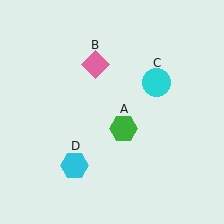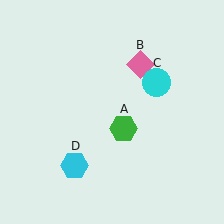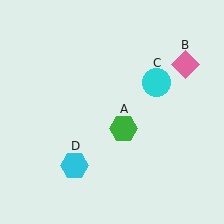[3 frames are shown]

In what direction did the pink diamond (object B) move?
The pink diamond (object B) moved right.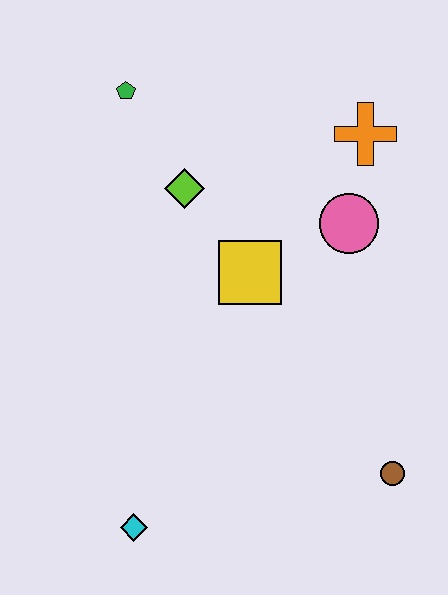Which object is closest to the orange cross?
The pink circle is closest to the orange cross.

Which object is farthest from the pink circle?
The cyan diamond is farthest from the pink circle.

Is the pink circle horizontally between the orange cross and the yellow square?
Yes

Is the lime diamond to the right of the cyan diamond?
Yes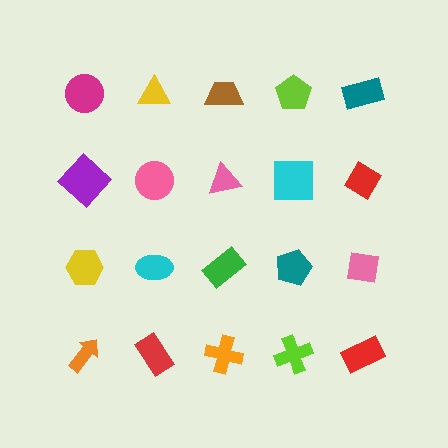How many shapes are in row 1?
5 shapes.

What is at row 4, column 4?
A lime cross.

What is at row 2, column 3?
A pink triangle.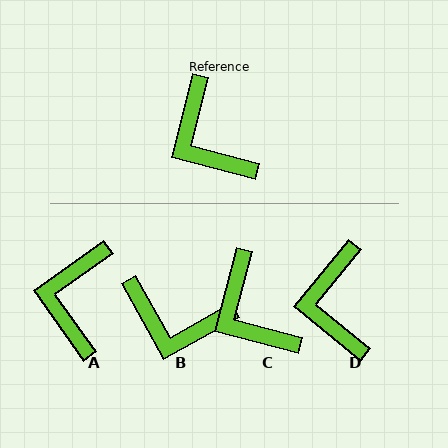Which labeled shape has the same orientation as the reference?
C.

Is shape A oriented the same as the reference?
No, it is off by about 40 degrees.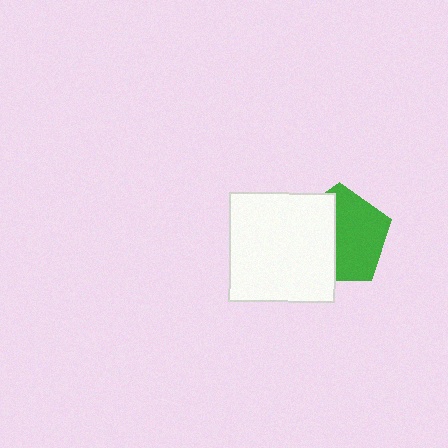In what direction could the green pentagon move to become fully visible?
The green pentagon could move right. That would shift it out from behind the white rectangle entirely.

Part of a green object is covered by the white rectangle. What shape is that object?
It is a pentagon.